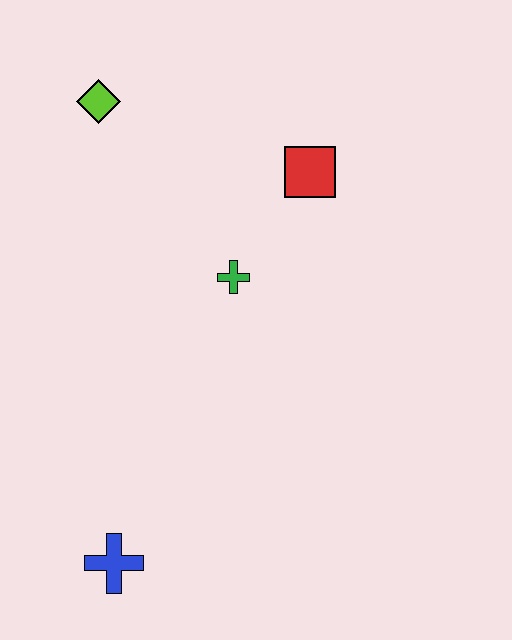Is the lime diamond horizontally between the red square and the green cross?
No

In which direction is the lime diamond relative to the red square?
The lime diamond is to the left of the red square.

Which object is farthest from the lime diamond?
The blue cross is farthest from the lime diamond.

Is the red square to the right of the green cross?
Yes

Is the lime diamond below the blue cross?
No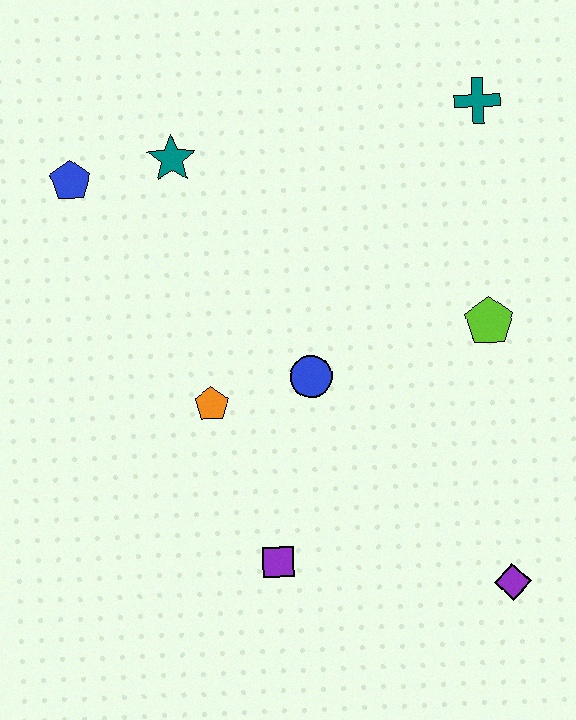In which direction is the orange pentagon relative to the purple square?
The orange pentagon is above the purple square.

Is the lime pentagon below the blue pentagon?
Yes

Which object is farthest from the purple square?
The teal cross is farthest from the purple square.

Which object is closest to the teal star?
The blue pentagon is closest to the teal star.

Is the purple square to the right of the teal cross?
No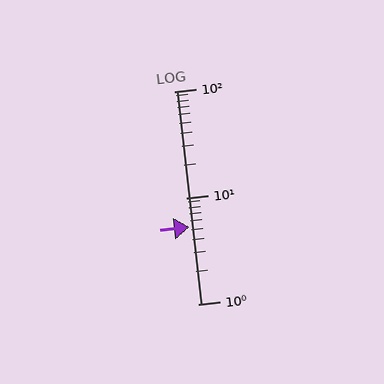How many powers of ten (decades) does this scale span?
The scale spans 2 decades, from 1 to 100.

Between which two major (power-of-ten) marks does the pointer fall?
The pointer is between 1 and 10.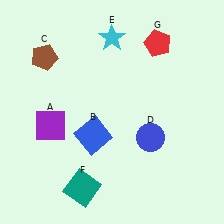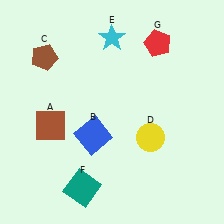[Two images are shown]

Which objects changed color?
A changed from purple to brown. D changed from blue to yellow.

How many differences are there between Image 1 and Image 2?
There are 2 differences between the two images.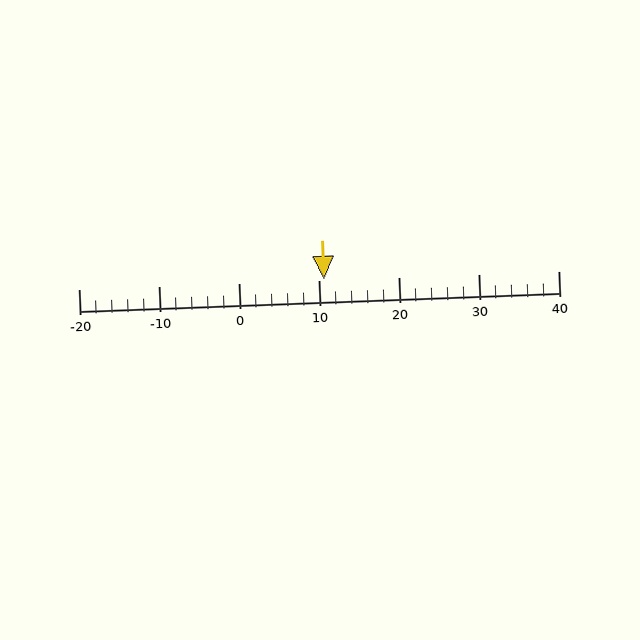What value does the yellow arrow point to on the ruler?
The yellow arrow points to approximately 11.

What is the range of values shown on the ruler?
The ruler shows values from -20 to 40.